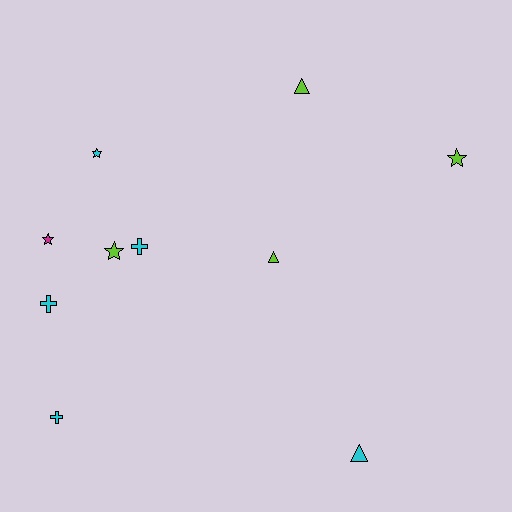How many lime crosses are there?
There are no lime crosses.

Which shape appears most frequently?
Star, with 4 objects.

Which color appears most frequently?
Cyan, with 5 objects.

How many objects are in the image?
There are 10 objects.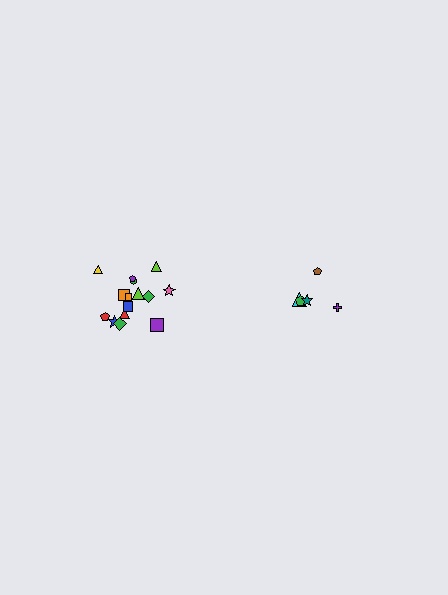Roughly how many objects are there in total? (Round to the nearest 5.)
Roughly 20 objects in total.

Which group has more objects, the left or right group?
The left group.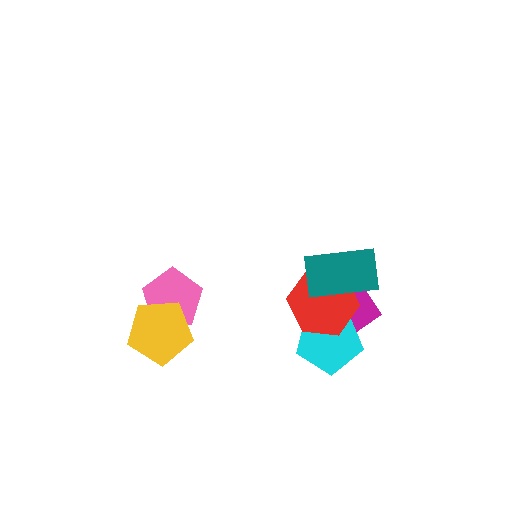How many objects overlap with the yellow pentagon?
1 object overlaps with the yellow pentagon.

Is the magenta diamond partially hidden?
Yes, it is partially covered by another shape.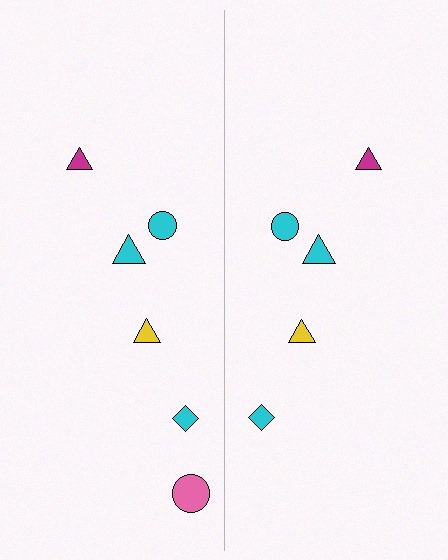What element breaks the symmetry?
A pink circle is missing from the right side.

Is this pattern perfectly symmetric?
No, the pattern is not perfectly symmetric. A pink circle is missing from the right side.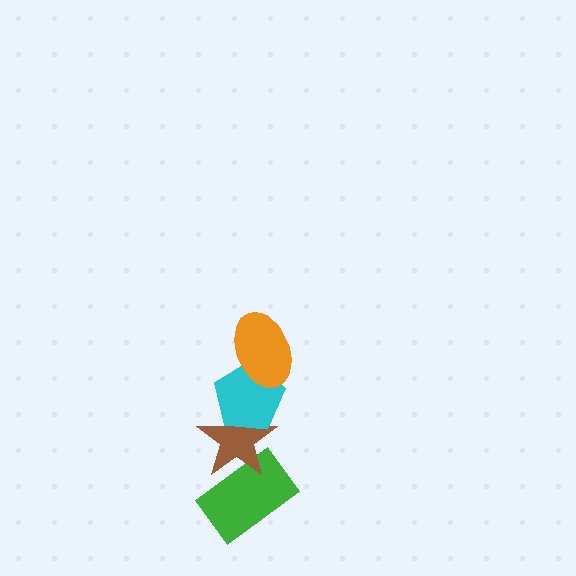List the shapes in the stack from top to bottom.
From top to bottom: the orange ellipse, the cyan pentagon, the brown star, the green rectangle.